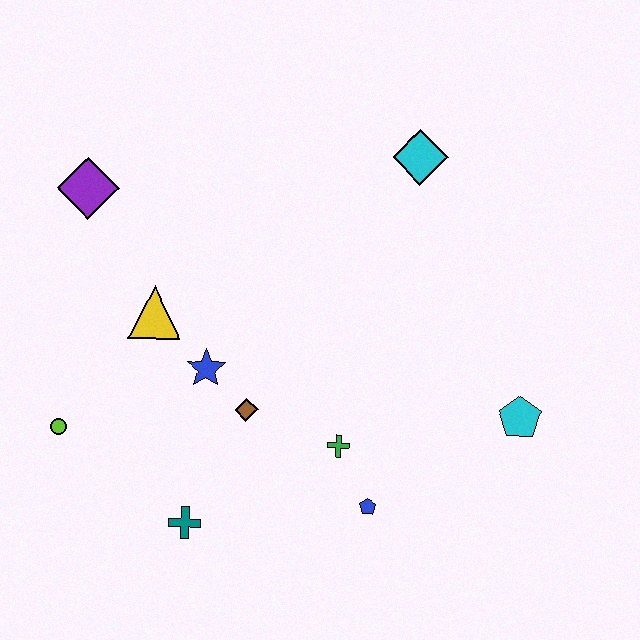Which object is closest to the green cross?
The blue pentagon is closest to the green cross.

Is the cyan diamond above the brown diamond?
Yes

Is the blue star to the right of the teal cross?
Yes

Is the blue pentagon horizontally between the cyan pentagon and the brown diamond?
Yes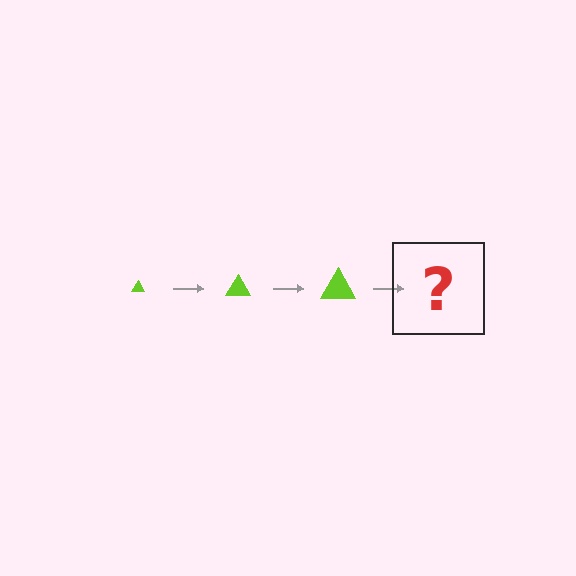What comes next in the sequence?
The next element should be a lime triangle, larger than the previous one.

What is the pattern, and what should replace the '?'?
The pattern is that the triangle gets progressively larger each step. The '?' should be a lime triangle, larger than the previous one.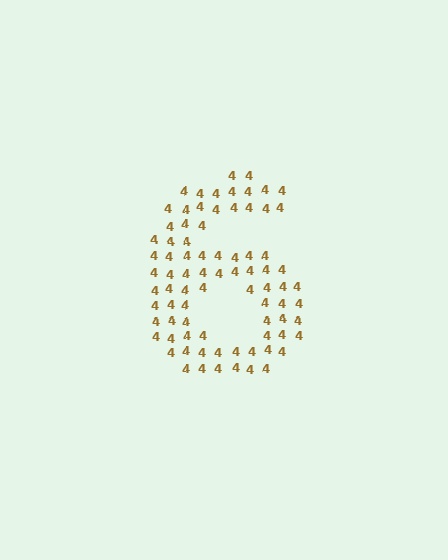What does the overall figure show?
The overall figure shows the digit 6.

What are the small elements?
The small elements are digit 4's.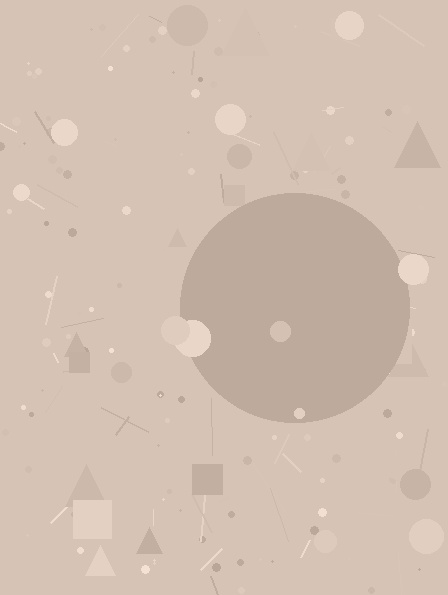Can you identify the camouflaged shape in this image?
The camouflaged shape is a circle.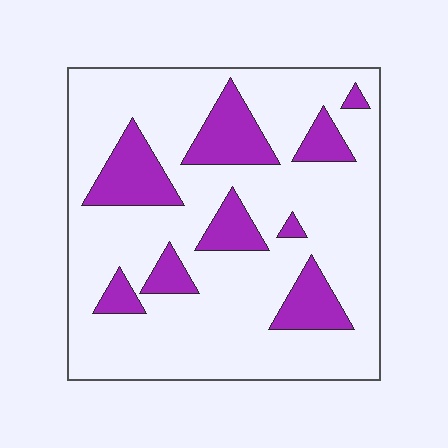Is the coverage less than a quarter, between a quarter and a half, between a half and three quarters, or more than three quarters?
Less than a quarter.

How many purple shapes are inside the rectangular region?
9.